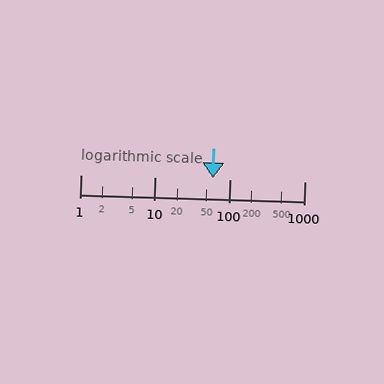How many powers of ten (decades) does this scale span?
The scale spans 3 decades, from 1 to 1000.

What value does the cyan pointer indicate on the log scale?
The pointer indicates approximately 59.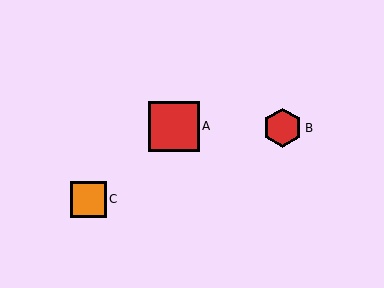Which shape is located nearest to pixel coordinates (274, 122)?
The red hexagon (labeled B) at (283, 128) is nearest to that location.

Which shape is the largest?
The red square (labeled A) is the largest.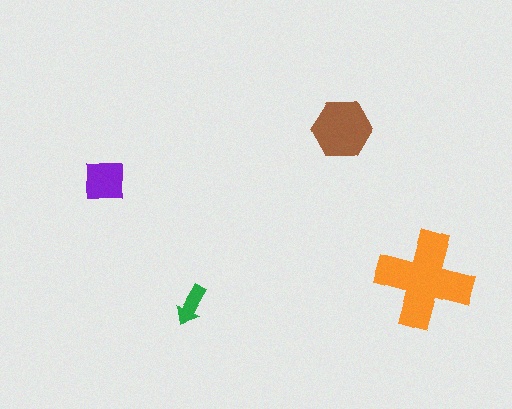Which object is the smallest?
The green arrow.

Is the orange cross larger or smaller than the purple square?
Larger.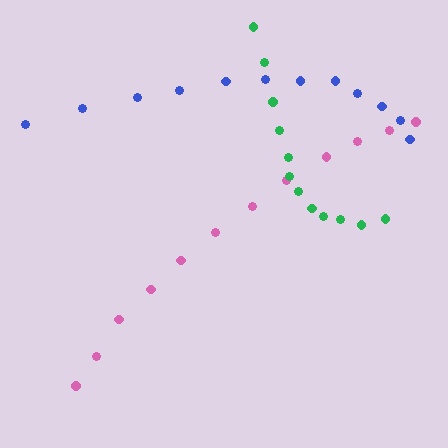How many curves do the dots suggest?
There are 3 distinct paths.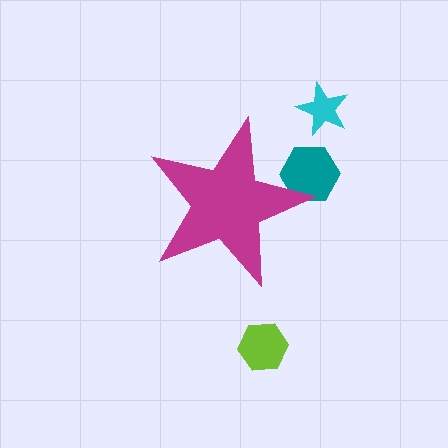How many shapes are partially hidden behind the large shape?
1 shape is partially hidden.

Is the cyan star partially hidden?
No, the cyan star is fully visible.